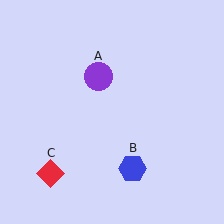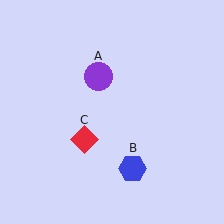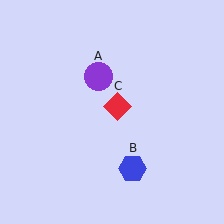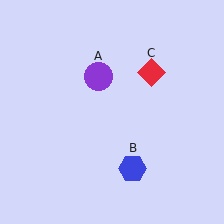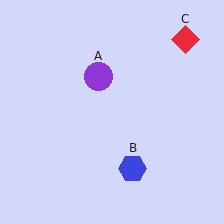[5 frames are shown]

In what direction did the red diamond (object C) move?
The red diamond (object C) moved up and to the right.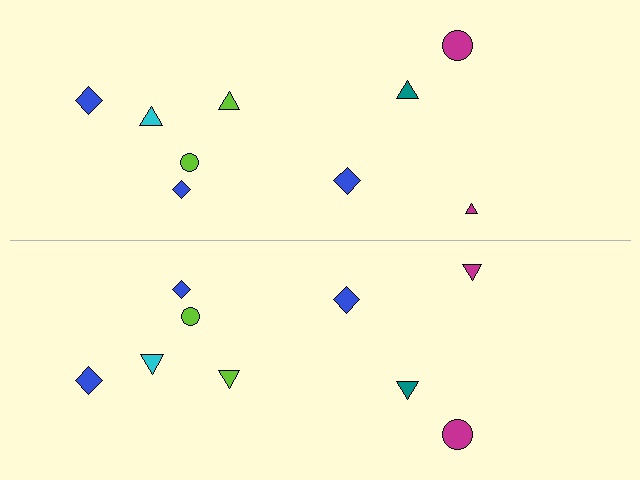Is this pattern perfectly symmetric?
No, the pattern is not perfectly symmetric. The magenta triangle on the bottom side has a different size than its mirror counterpart.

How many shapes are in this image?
There are 18 shapes in this image.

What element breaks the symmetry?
The magenta triangle on the bottom side has a different size than its mirror counterpart.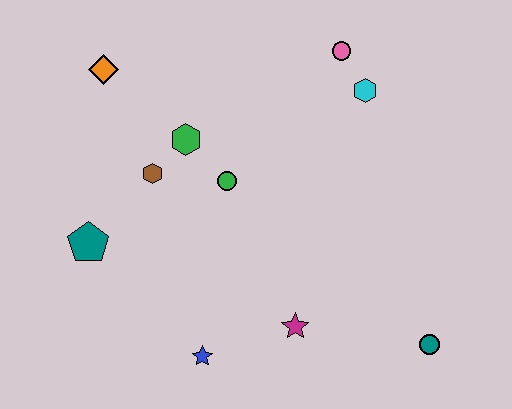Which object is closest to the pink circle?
The cyan hexagon is closest to the pink circle.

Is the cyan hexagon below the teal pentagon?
No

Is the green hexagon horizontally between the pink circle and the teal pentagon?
Yes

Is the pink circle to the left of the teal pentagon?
No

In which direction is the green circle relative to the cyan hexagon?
The green circle is to the left of the cyan hexagon.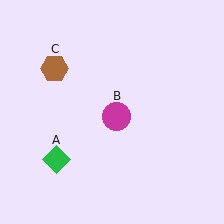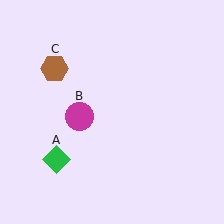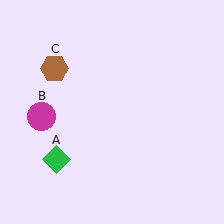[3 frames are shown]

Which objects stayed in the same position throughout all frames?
Green diamond (object A) and brown hexagon (object C) remained stationary.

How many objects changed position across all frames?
1 object changed position: magenta circle (object B).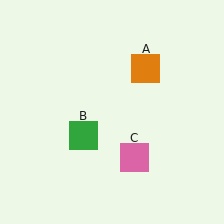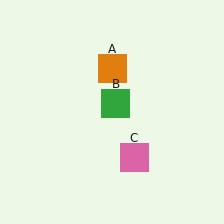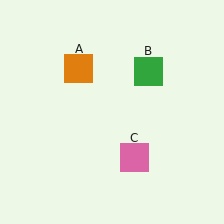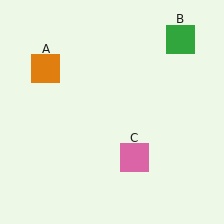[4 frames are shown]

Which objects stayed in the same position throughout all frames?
Pink square (object C) remained stationary.